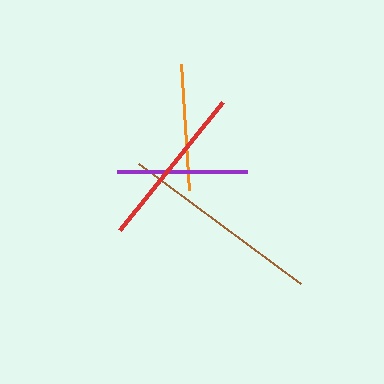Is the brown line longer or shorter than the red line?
The brown line is longer than the red line.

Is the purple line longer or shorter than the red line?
The red line is longer than the purple line.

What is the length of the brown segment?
The brown segment is approximately 202 pixels long.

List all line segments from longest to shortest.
From longest to shortest: brown, red, purple, orange.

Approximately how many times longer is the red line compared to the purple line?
The red line is approximately 1.3 times the length of the purple line.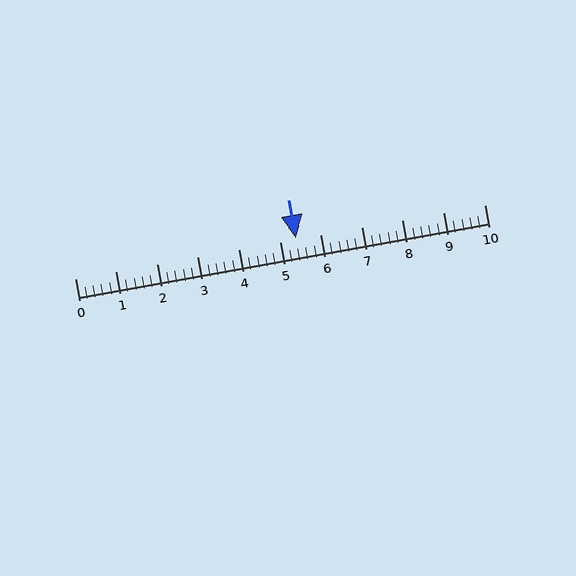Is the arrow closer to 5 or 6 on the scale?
The arrow is closer to 5.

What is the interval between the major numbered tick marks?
The major tick marks are spaced 1 units apart.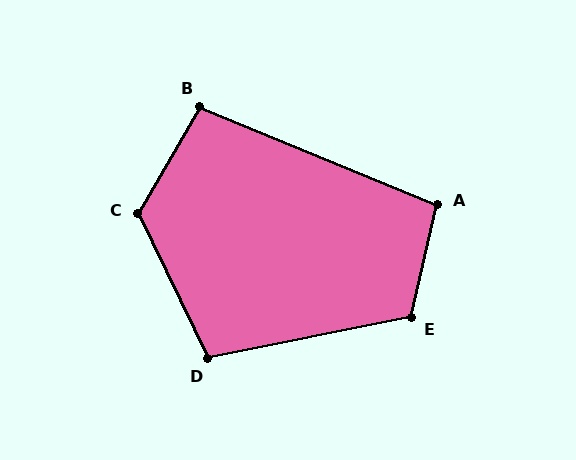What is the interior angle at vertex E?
Approximately 114 degrees (obtuse).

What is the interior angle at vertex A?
Approximately 100 degrees (obtuse).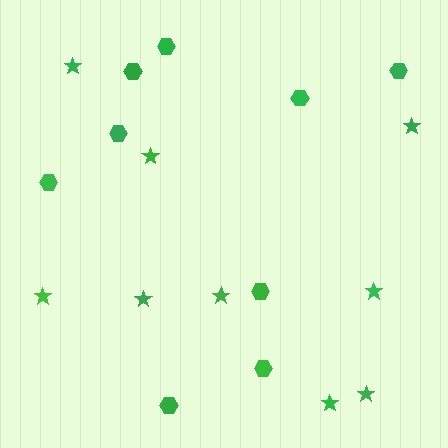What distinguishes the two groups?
There are 2 groups: one group of hexagons (9) and one group of stars (9).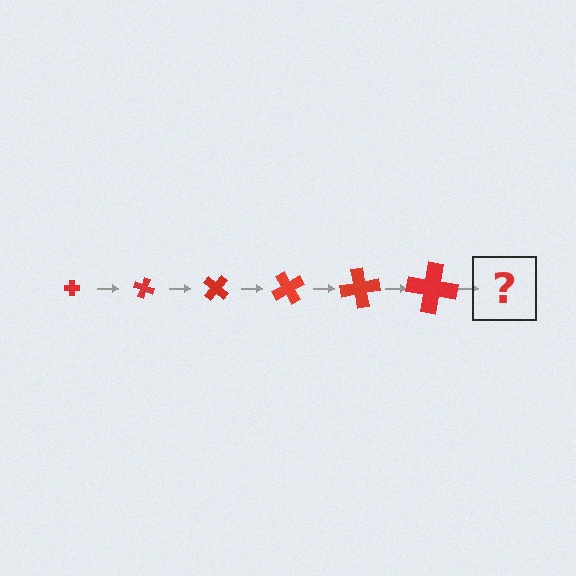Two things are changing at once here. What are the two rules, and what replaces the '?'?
The two rules are that the cross grows larger each step and it rotates 20 degrees each step. The '?' should be a cross, larger than the previous one and rotated 120 degrees from the start.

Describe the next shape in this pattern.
It should be a cross, larger than the previous one and rotated 120 degrees from the start.